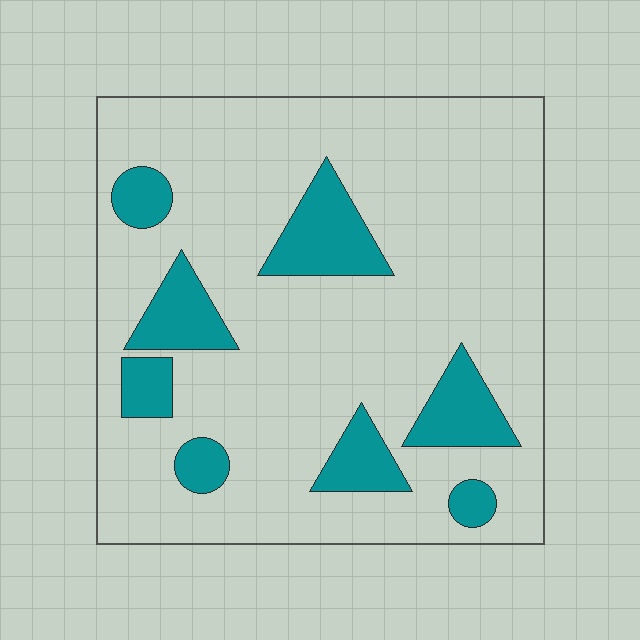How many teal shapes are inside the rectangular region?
8.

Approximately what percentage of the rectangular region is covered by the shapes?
Approximately 20%.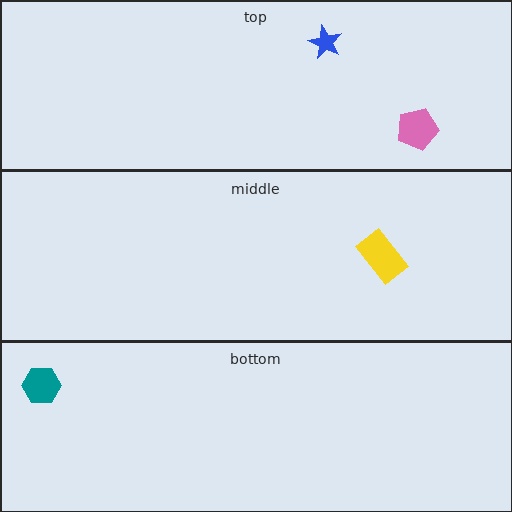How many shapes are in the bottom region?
1.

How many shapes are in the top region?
2.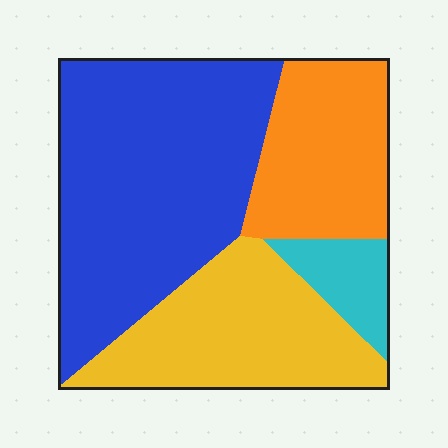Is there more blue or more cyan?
Blue.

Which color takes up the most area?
Blue, at roughly 45%.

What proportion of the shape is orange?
Orange takes up less than a quarter of the shape.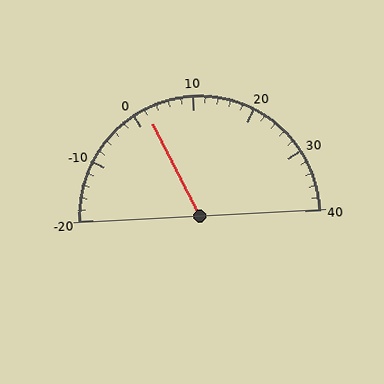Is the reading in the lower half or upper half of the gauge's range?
The reading is in the lower half of the range (-20 to 40).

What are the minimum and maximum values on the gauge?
The gauge ranges from -20 to 40.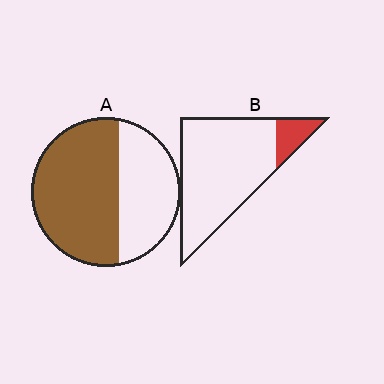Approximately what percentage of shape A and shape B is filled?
A is approximately 60% and B is approximately 15%.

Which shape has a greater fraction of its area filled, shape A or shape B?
Shape A.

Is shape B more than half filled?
No.